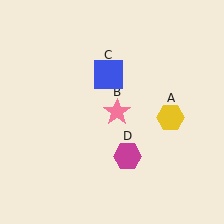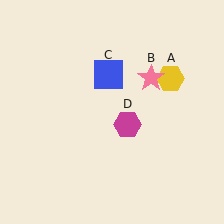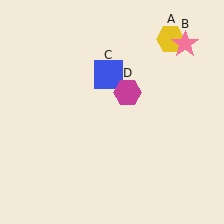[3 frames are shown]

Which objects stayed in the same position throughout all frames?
Blue square (object C) remained stationary.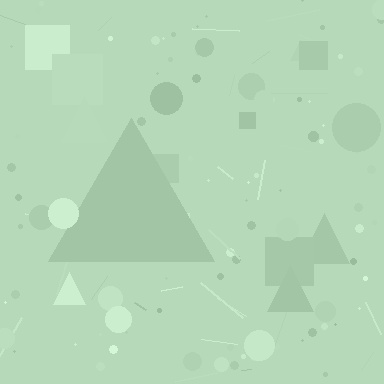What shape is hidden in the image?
A triangle is hidden in the image.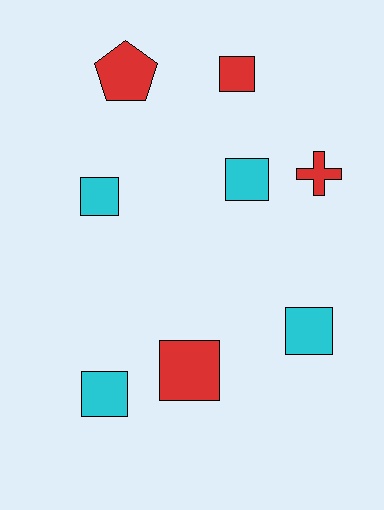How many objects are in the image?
There are 8 objects.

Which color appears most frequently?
Cyan, with 4 objects.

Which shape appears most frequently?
Square, with 6 objects.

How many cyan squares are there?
There are 4 cyan squares.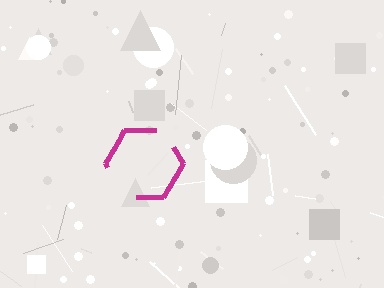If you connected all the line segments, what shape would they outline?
They would outline a hexagon.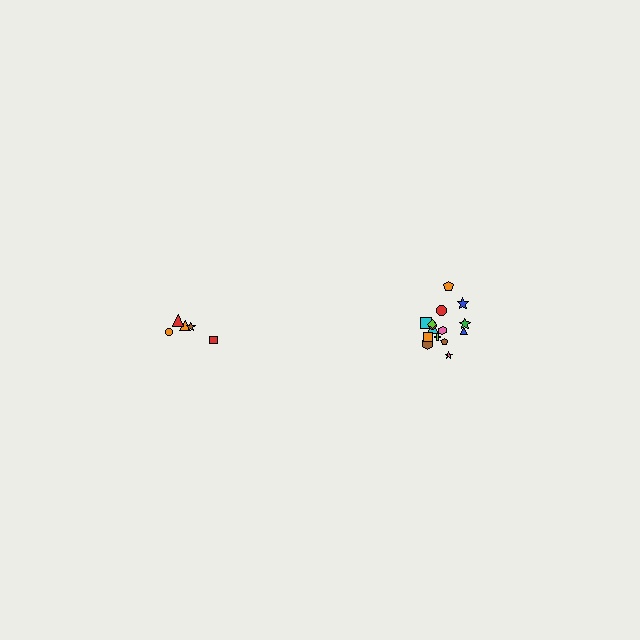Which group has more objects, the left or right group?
The right group.